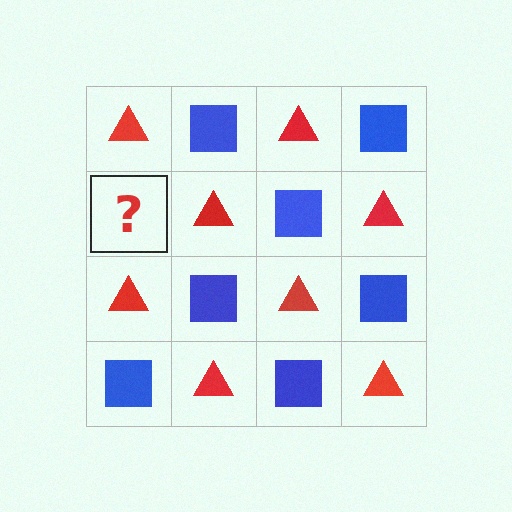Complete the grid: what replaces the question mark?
The question mark should be replaced with a blue square.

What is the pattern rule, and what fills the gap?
The rule is that it alternates red triangle and blue square in a checkerboard pattern. The gap should be filled with a blue square.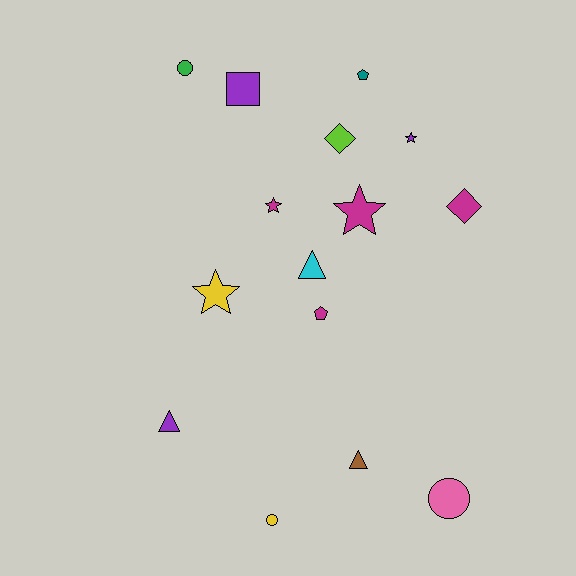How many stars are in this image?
There are 4 stars.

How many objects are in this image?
There are 15 objects.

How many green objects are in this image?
There is 1 green object.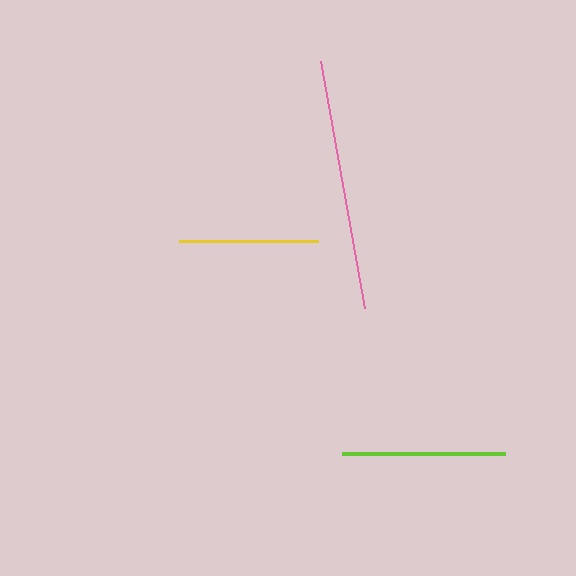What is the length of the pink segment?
The pink segment is approximately 251 pixels long.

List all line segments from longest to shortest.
From longest to shortest: pink, lime, yellow.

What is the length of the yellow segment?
The yellow segment is approximately 139 pixels long.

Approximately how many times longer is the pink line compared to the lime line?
The pink line is approximately 1.5 times the length of the lime line.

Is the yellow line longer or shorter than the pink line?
The pink line is longer than the yellow line.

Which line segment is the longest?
The pink line is the longest at approximately 251 pixels.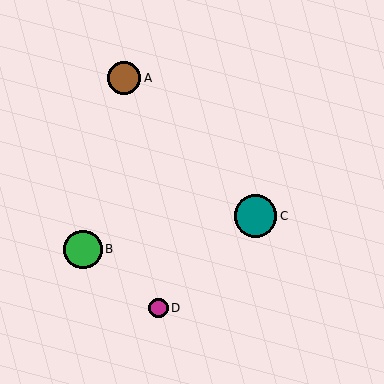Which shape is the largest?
The teal circle (labeled C) is the largest.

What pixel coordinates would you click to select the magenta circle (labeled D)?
Click at (158, 308) to select the magenta circle D.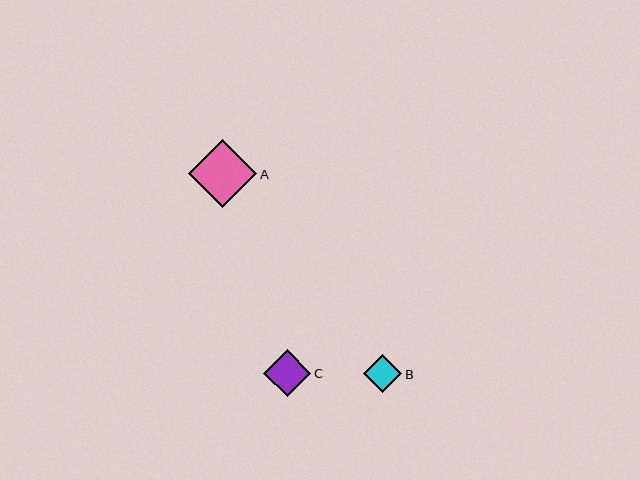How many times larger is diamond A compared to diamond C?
Diamond A is approximately 1.4 times the size of diamond C.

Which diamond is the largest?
Diamond A is the largest with a size of approximately 68 pixels.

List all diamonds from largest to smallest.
From largest to smallest: A, C, B.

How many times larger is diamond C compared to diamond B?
Diamond C is approximately 1.2 times the size of diamond B.